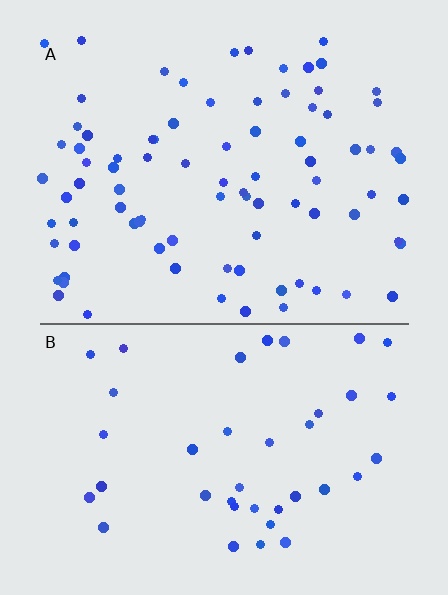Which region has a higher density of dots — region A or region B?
A (the top).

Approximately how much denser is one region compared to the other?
Approximately 2.1× — region A over region B.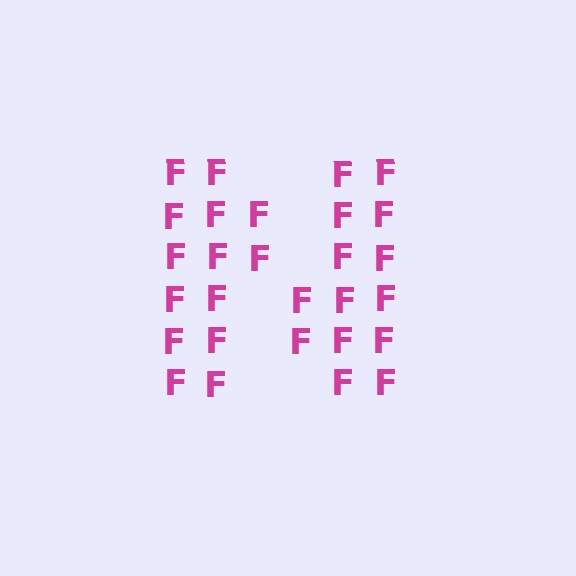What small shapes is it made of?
It is made of small letter F's.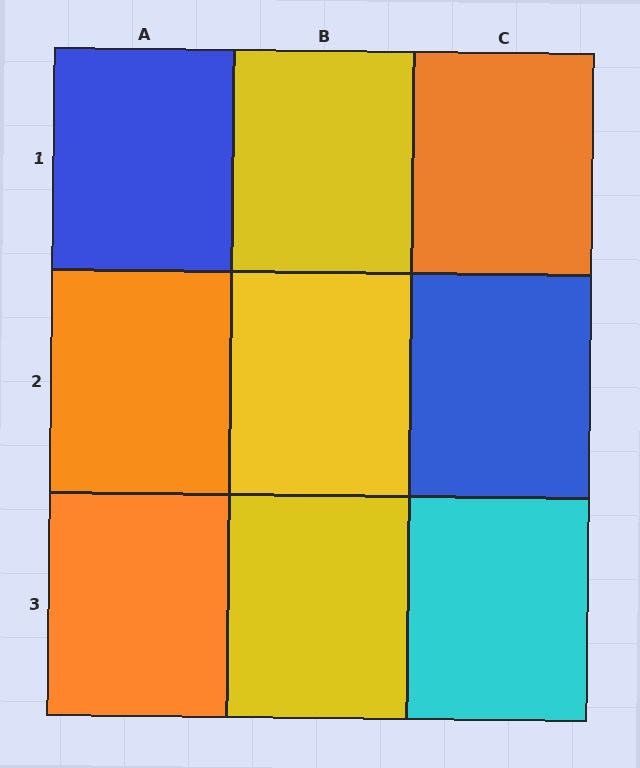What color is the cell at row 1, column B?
Yellow.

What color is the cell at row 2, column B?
Yellow.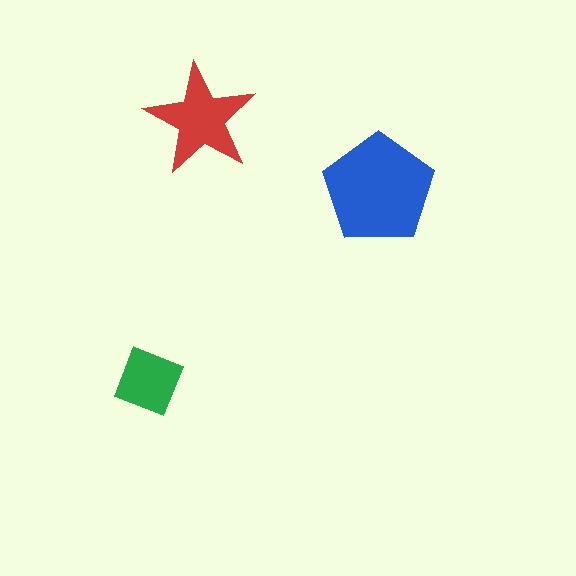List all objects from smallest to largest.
The green diamond, the red star, the blue pentagon.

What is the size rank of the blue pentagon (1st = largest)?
1st.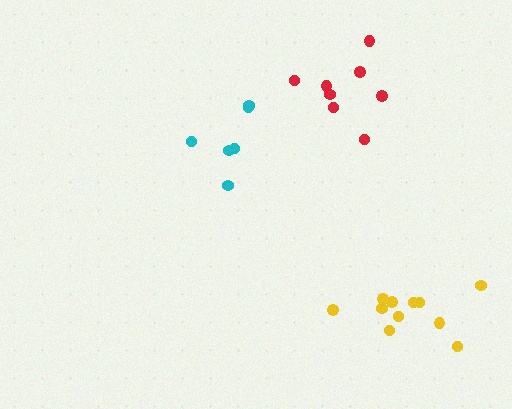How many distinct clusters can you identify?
There are 3 distinct clusters.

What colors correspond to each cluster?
The clusters are colored: red, cyan, yellow.